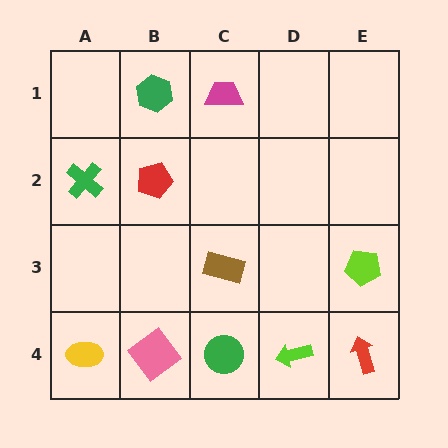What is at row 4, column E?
A red arrow.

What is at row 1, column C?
A magenta trapezoid.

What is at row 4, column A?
A yellow ellipse.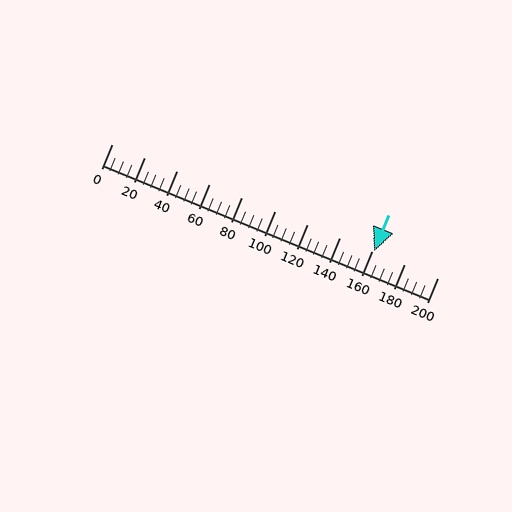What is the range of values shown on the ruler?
The ruler shows values from 0 to 200.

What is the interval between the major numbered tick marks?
The major tick marks are spaced 20 units apart.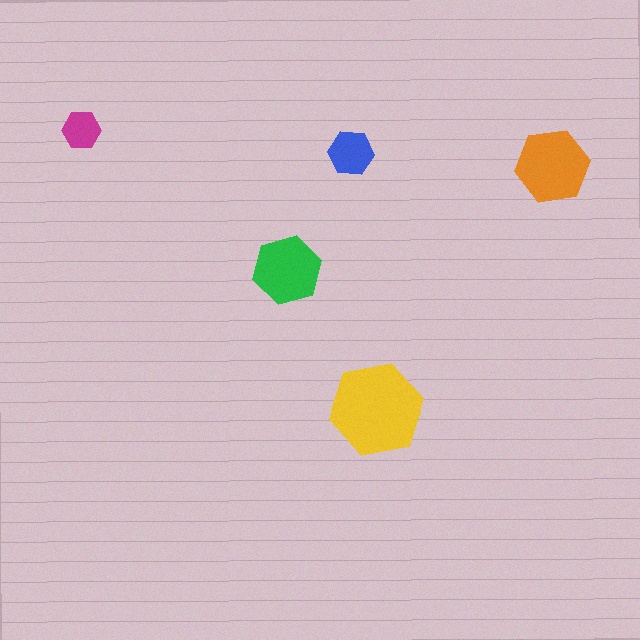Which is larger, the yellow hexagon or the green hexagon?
The yellow one.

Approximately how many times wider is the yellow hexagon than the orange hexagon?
About 1.5 times wider.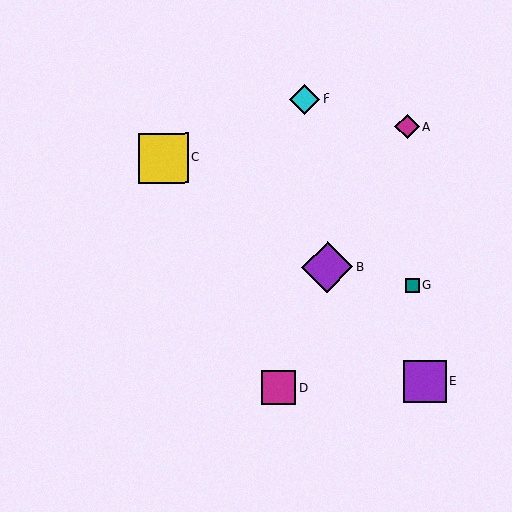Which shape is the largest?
The purple diamond (labeled B) is the largest.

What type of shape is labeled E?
Shape E is a purple square.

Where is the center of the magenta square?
The center of the magenta square is at (279, 388).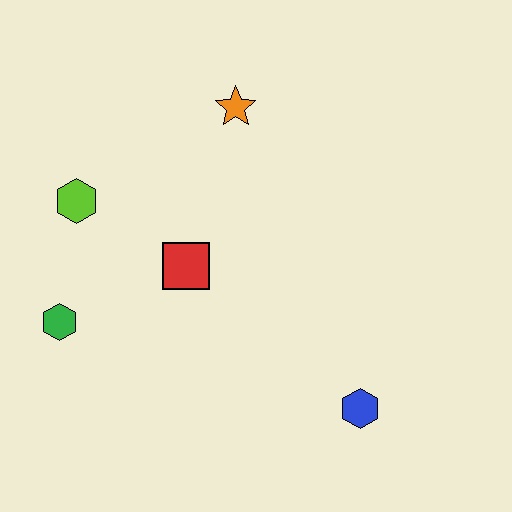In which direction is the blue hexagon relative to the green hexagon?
The blue hexagon is to the right of the green hexagon.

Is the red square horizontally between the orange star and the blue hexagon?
No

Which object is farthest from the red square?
The blue hexagon is farthest from the red square.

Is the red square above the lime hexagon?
No